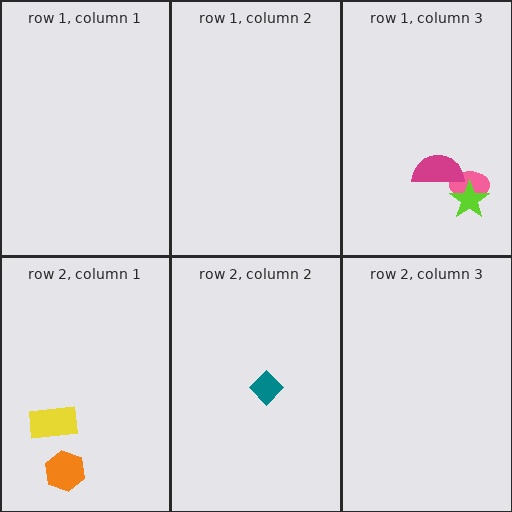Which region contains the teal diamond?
The row 2, column 2 region.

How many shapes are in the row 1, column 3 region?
3.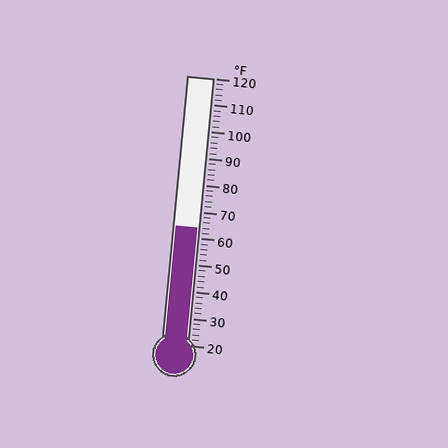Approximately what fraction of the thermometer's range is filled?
The thermometer is filled to approximately 45% of its range.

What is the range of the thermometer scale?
The thermometer scale ranges from 20°F to 120°F.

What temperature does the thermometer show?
The thermometer shows approximately 64°F.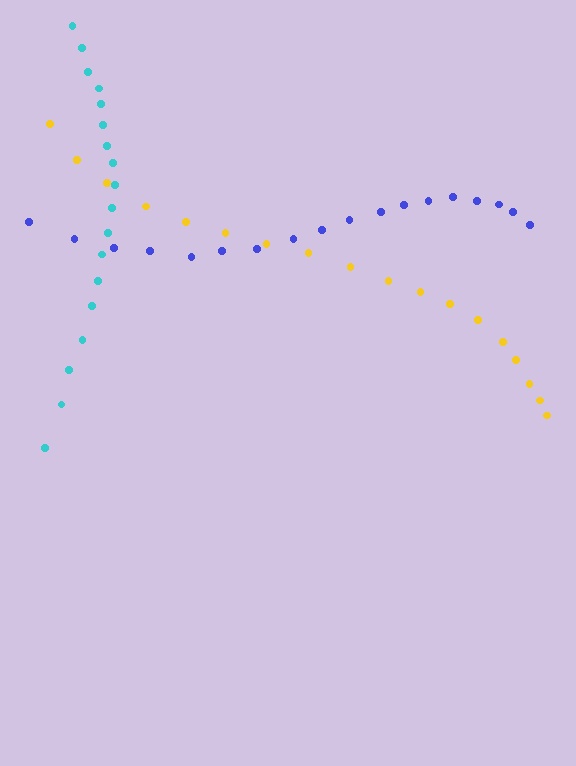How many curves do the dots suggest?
There are 3 distinct paths.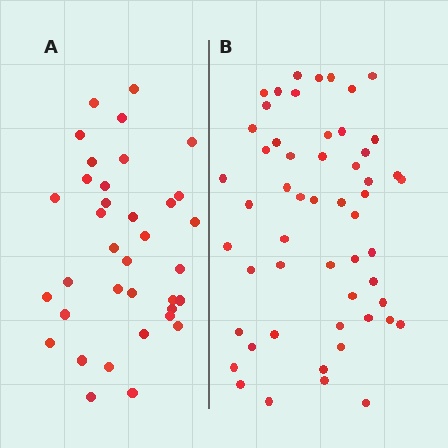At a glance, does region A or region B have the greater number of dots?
Region B (the right region) has more dots.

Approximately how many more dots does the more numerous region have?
Region B has approximately 20 more dots than region A.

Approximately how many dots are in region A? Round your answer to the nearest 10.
About 40 dots. (The exact count is 36, which rounds to 40.)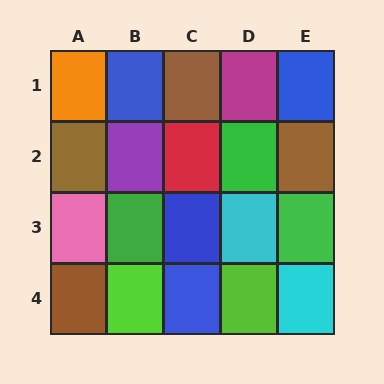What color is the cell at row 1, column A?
Orange.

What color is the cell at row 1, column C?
Brown.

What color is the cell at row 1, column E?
Blue.